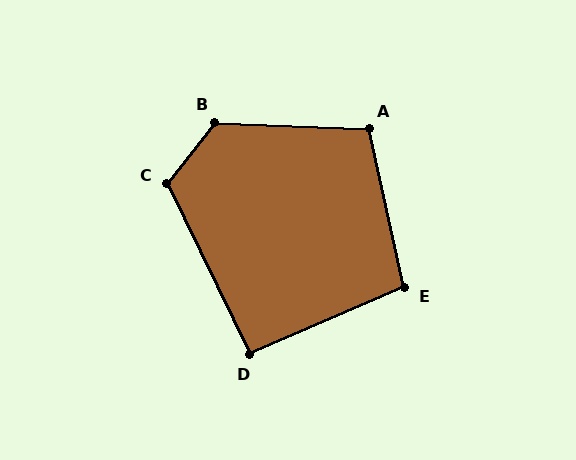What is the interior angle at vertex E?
Approximately 101 degrees (obtuse).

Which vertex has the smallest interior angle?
D, at approximately 93 degrees.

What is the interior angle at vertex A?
Approximately 105 degrees (obtuse).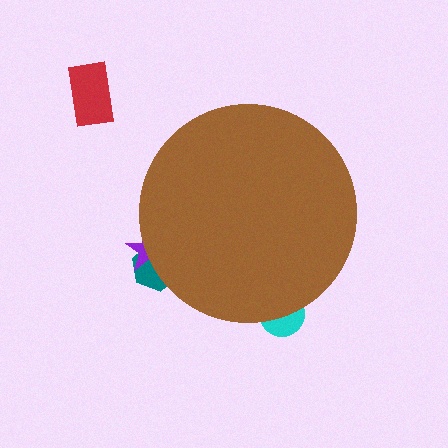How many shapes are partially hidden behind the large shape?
3 shapes are partially hidden.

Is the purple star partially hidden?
Yes, the purple star is partially hidden behind the brown circle.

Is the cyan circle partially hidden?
Yes, the cyan circle is partially hidden behind the brown circle.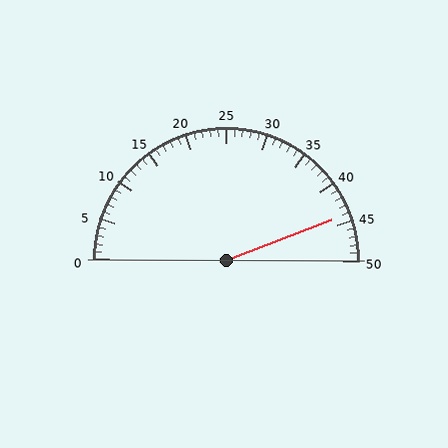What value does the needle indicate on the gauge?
The needle indicates approximately 44.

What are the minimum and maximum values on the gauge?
The gauge ranges from 0 to 50.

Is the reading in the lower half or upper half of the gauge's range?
The reading is in the upper half of the range (0 to 50).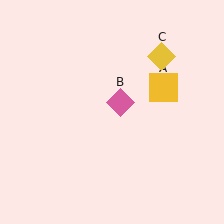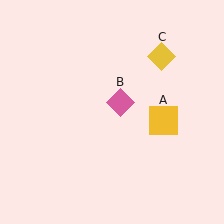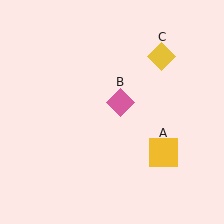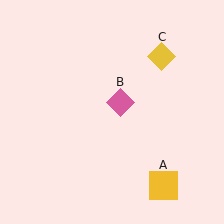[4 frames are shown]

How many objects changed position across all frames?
1 object changed position: yellow square (object A).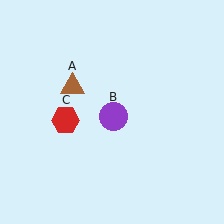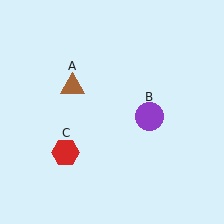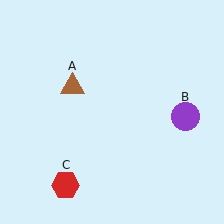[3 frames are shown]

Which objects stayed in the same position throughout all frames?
Brown triangle (object A) remained stationary.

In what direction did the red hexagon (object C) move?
The red hexagon (object C) moved down.